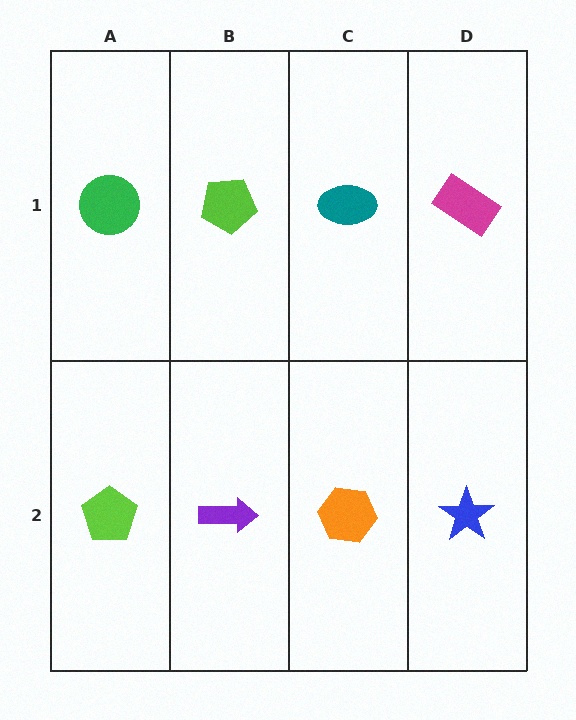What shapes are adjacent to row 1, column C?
An orange hexagon (row 2, column C), a lime pentagon (row 1, column B), a magenta rectangle (row 1, column D).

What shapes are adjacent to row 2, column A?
A green circle (row 1, column A), a purple arrow (row 2, column B).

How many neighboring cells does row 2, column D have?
2.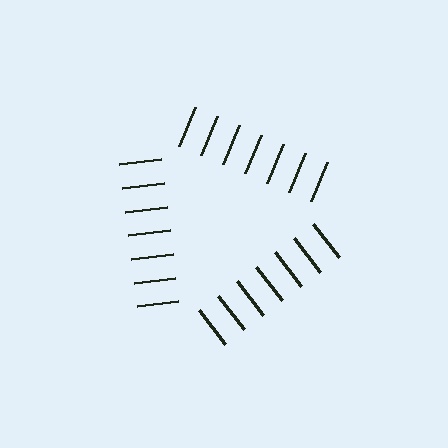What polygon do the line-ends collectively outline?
An illusory triangle — the line segments terminate on its edges but no continuous stroke is drawn.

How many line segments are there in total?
21 — 7 along each of the 3 edges.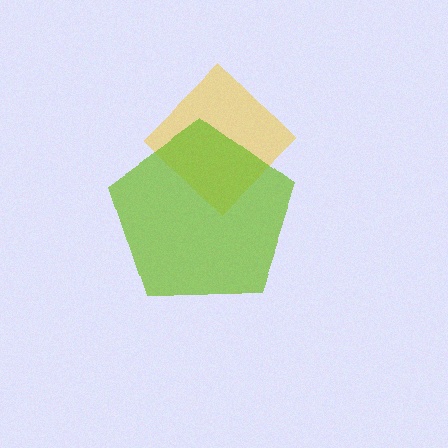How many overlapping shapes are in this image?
There are 2 overlapping shapes in the image.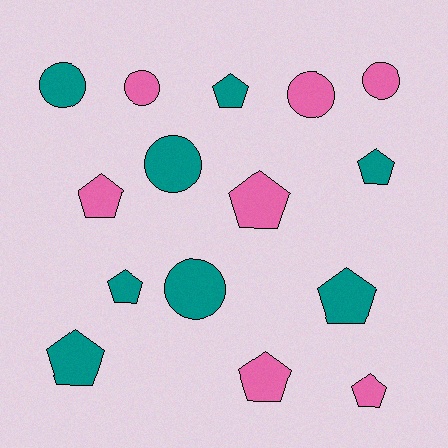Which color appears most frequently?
Teal, with 8 objects.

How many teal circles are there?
There are 3 teal circles.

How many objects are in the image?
There are 15 objects.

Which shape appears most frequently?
Pentagon, with 9 objects.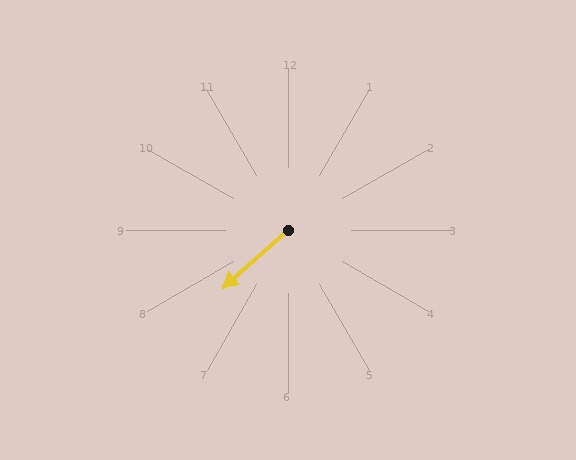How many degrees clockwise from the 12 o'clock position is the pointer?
Approximately 228 degrees.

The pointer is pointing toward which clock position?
Roughly 8 o'clock.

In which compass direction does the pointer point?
Southwest.